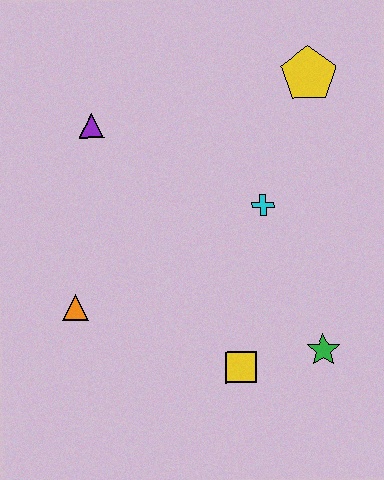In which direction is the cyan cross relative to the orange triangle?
The cyan cross is to the right of the orange triangle.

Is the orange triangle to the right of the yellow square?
No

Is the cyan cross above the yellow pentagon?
No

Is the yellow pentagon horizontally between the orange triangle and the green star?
Yes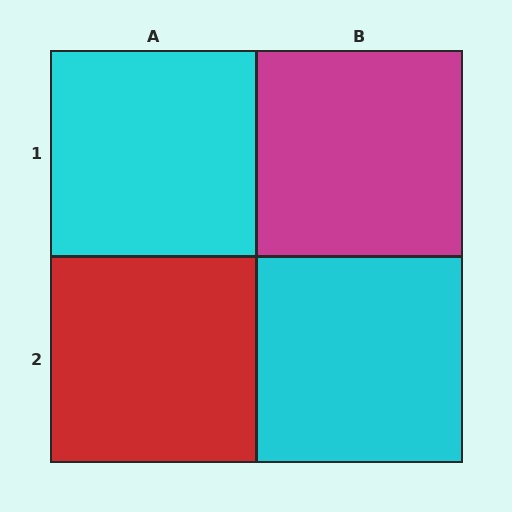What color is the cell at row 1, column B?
Magenta.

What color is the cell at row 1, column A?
Cyan.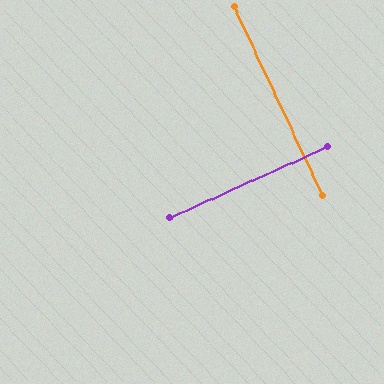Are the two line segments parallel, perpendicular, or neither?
Perpendicular — they meet at approximately 89°.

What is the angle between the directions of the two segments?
Approximately 89 degrees.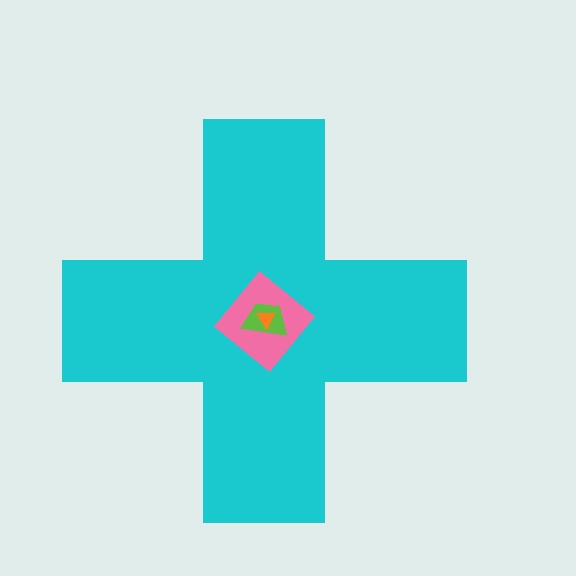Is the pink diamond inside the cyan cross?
Yes.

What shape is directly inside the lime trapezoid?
The orange triangle.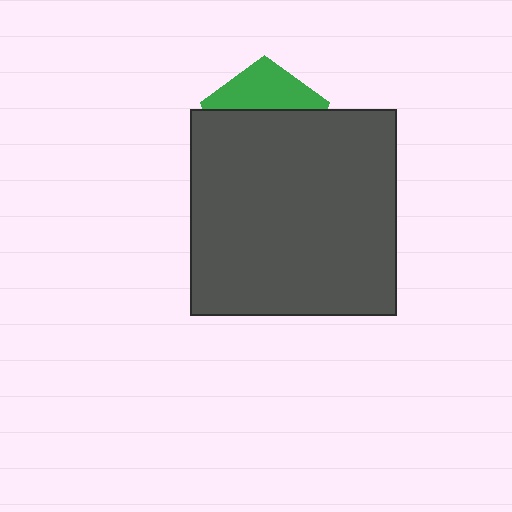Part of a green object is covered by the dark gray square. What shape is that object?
It is a pentagon.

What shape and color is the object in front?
The object in front is a dark gray square.